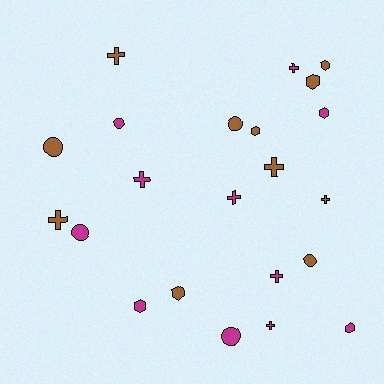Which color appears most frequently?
Brown, with 11 objects.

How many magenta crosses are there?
There are 5 magenta crosses.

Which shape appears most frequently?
Cross, with 9 objects.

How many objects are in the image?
There are 22 objects.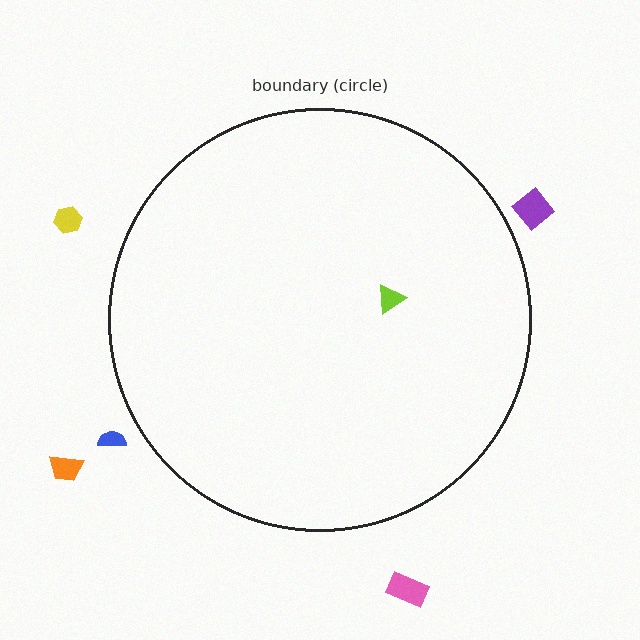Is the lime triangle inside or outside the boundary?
Inside.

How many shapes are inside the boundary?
1 inside, 5 outside.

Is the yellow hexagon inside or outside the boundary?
Outside.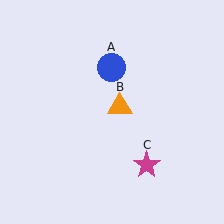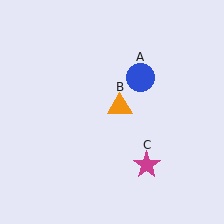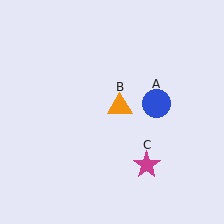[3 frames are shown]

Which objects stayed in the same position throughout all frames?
Orange triangle (object B) and magenta star (object C) remained stationary.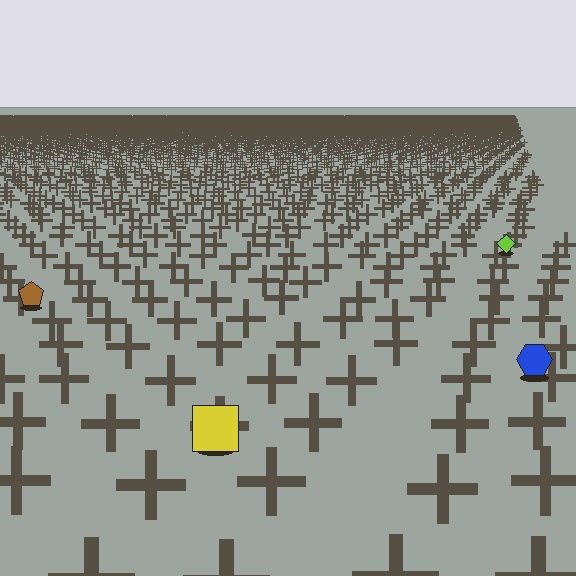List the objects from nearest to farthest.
From nearest to farthest: the yellow square, the blue hexagon, the brown pentagon, the lime diamond.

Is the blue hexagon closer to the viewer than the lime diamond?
Yes. The blue hexagon is closer — you can tell from the texture gradient: the ground texture is coarser near it.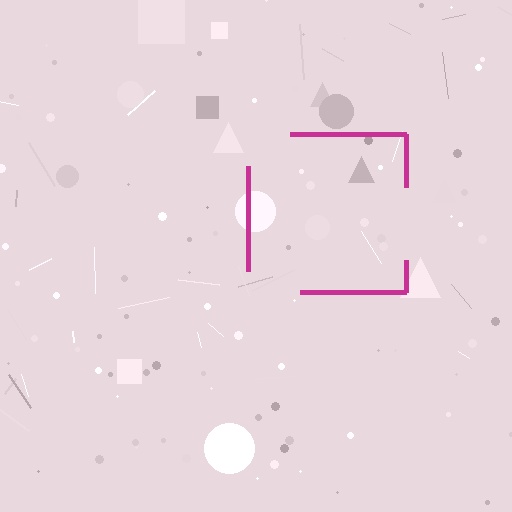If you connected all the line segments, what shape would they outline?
They would outline a square.